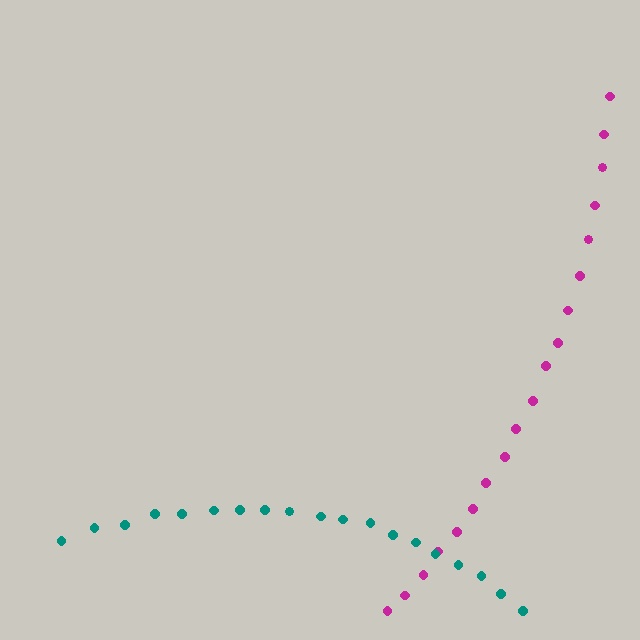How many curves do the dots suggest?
There are 2 distinct paths.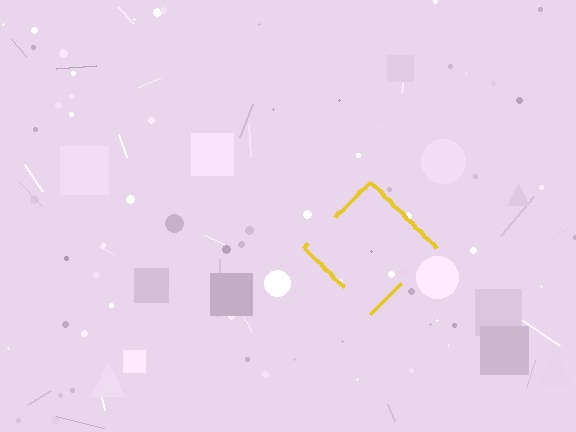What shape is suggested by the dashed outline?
The dashed outline suggests a diamond.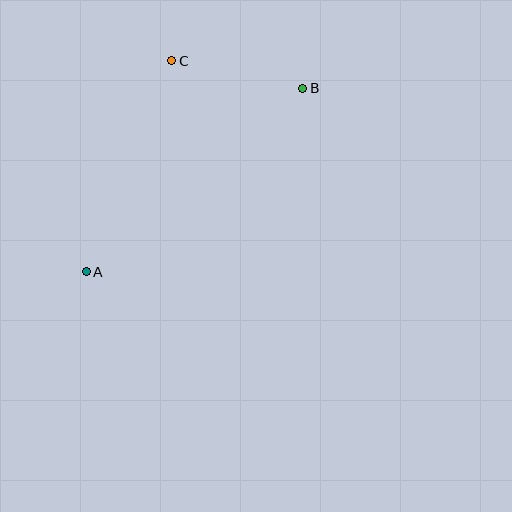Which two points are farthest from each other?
Points A and B are farthest from each other.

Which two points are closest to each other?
Points B and C are closest to each other.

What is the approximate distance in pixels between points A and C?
The distance between A and C is approximately 228 pixels.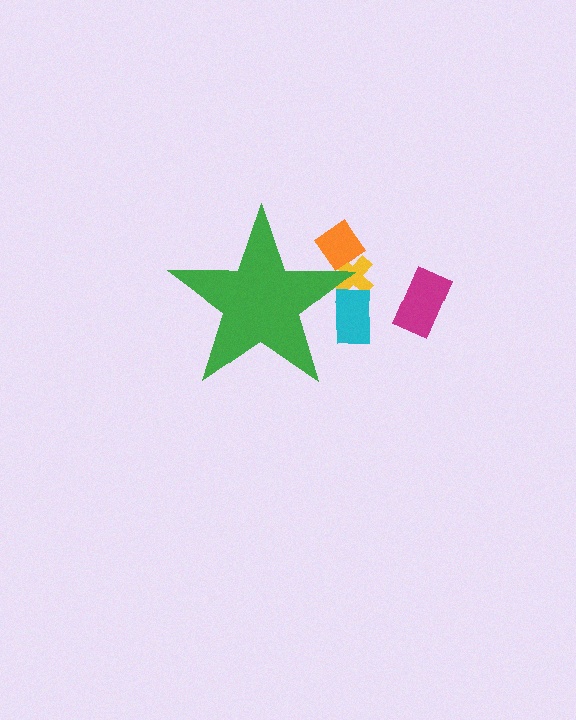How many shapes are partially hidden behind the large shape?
3 shapes are partially hidden.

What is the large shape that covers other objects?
A green star.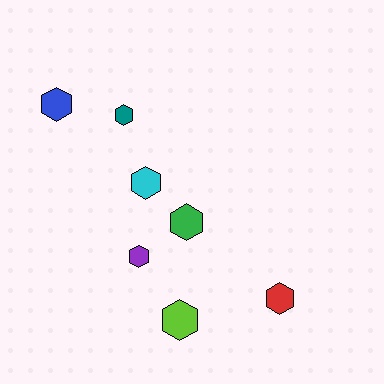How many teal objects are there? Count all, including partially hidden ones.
There is 1 teal object.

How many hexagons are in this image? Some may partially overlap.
There are 7 hexagons.